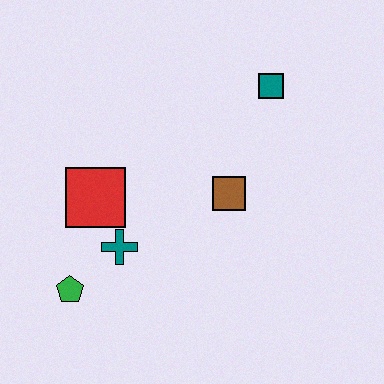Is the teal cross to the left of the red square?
No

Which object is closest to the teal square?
The brown square is closest to the teal square.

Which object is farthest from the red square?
The teal square is farthest from the red square.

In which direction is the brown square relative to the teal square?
The brown square is below the teal square.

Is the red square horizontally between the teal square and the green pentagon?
Yes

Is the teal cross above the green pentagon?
Yes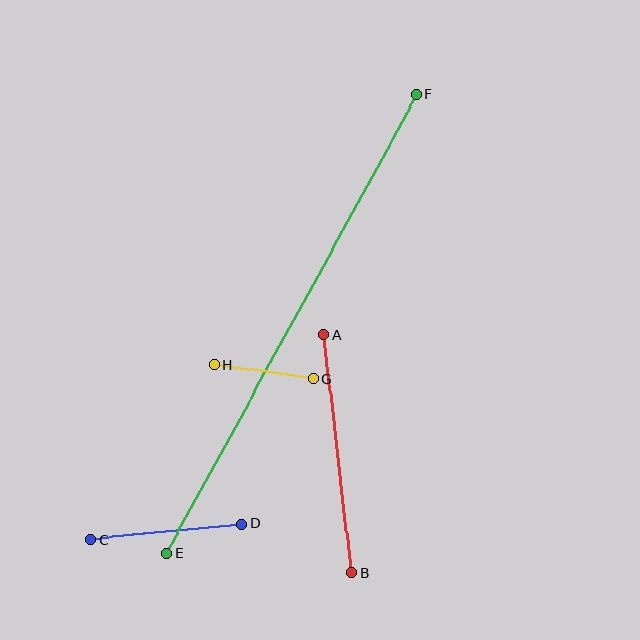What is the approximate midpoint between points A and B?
The midpoint is at approximately (338, 454) pixels.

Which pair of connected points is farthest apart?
Points E and F are farthest apart.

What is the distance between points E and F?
The distance is approximately 523 pixels.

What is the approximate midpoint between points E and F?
The midpoint is at approximately (292, 324) pixels.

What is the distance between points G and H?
The distance is approximately 100 pixels.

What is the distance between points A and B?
The distance is approximately 240 pixels.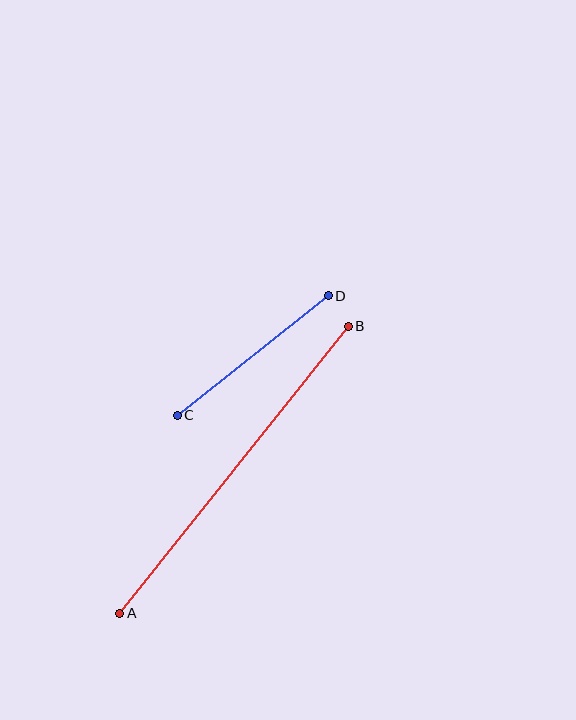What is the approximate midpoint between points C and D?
The midpoint is at approximately (253, 356) pixels.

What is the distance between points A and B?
The distance is approximately 367 pixels.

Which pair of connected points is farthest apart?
Points A and B are farthest apart.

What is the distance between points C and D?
The distance is approximately 193 pixels.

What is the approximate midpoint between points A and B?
The midpoint is at approximately (234, 470) pixels.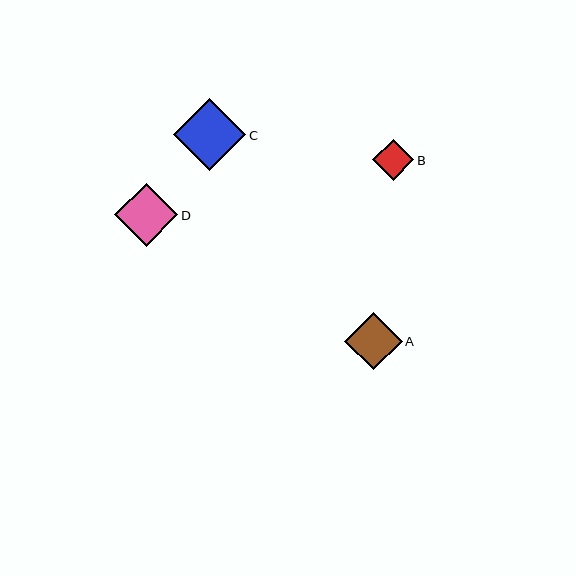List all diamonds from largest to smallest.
From largest to smallest: C, D, A, B.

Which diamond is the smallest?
Diamond B is the smallest with a size of approximately 41 pixels.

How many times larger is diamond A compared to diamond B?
Diamond A is approximately 1.4 times the size of diamond B.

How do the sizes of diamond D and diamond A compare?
Diamond D and diamond A are approximately the same size.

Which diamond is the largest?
Diamond C is the largest with a size of approximately 72 pixels.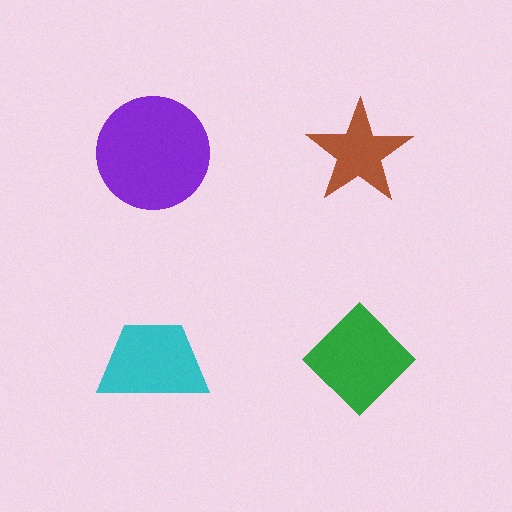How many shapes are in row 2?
2 shapes.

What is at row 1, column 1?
A purple circle.